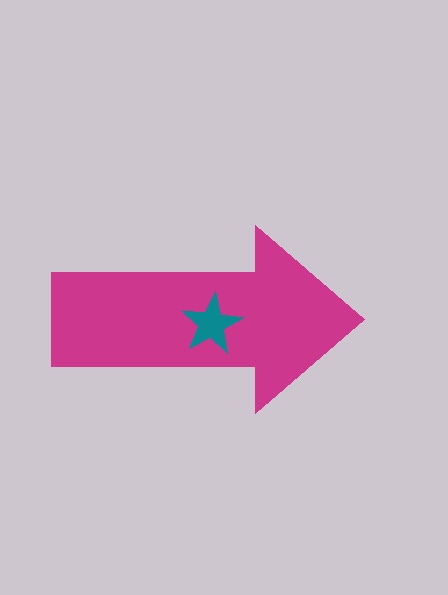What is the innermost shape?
The teal star.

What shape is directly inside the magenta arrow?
The teal star.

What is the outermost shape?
The magenta arrow.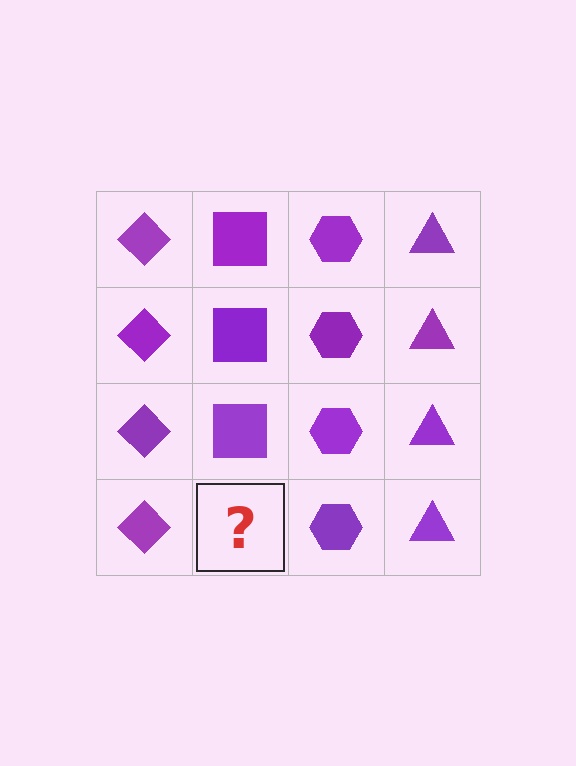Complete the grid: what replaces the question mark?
The question mark should be replaced with a purple square.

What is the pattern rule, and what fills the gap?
The rule is that each column has a consistent shape. The gap should be filled with a purple square.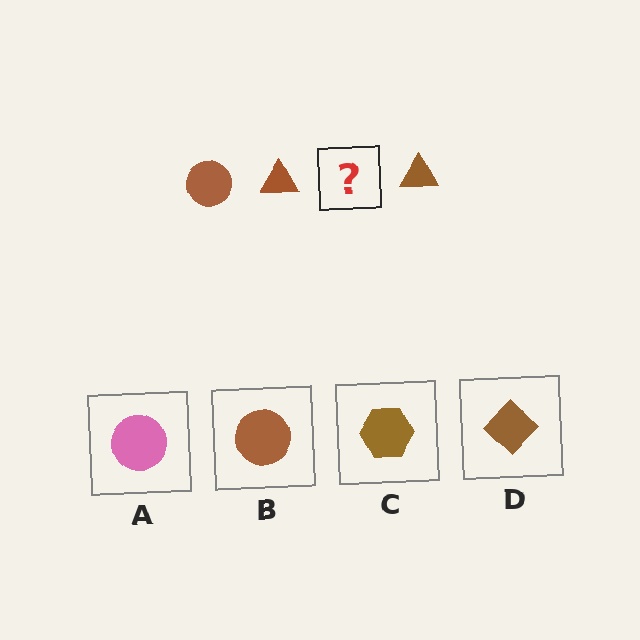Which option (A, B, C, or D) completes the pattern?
B.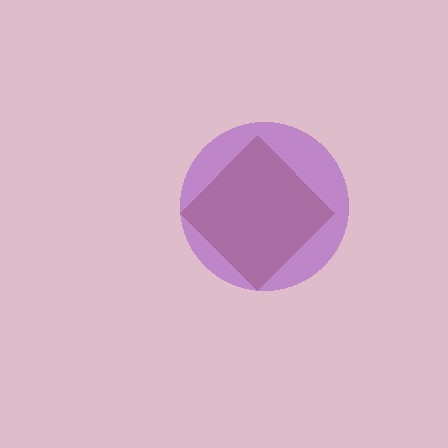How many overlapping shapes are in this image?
There are 2 overlapping shapes in the image.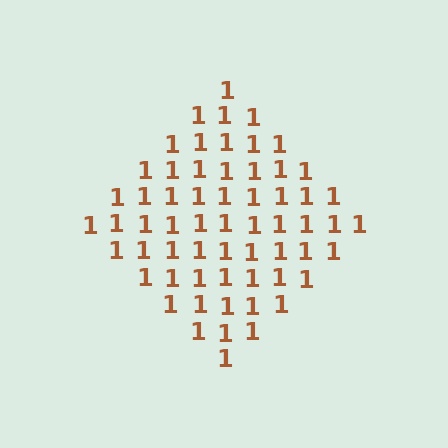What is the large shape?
The large shape is a diamond.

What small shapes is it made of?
It is made of small digit 1's.